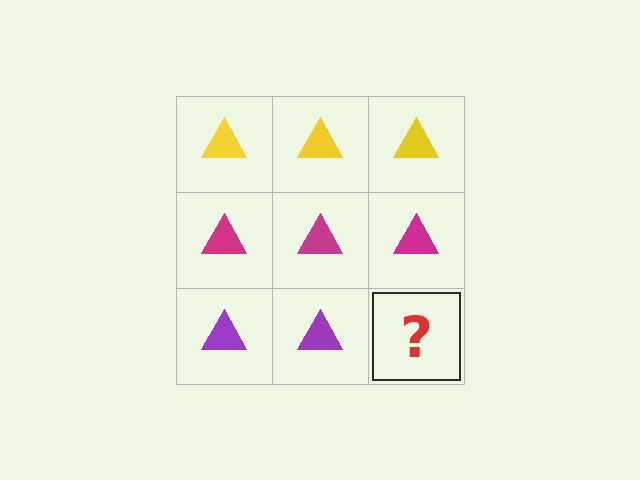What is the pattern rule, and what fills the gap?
The rule is that each row has a consistent color. The gap should be filled with a purple triangle.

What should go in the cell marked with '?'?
The missing cell should contain a purple triangle.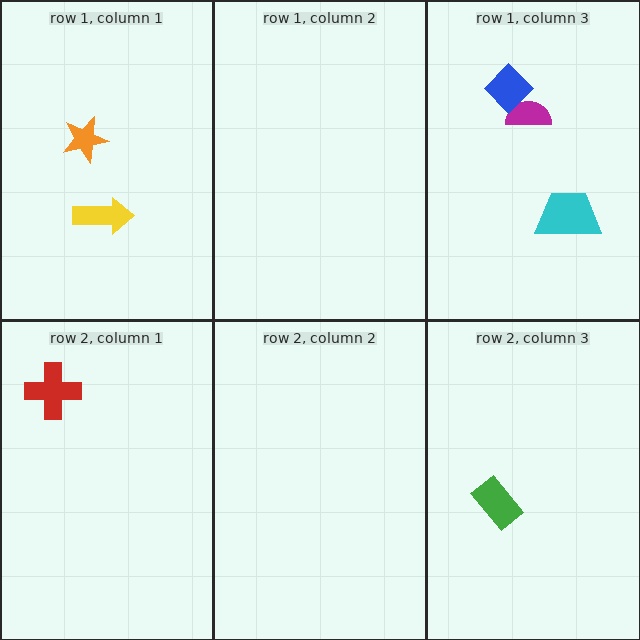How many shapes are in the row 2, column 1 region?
1.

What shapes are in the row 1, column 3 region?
The magenta semicircle, the blue diamond, the cyan trapezoid.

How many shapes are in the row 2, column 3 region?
1.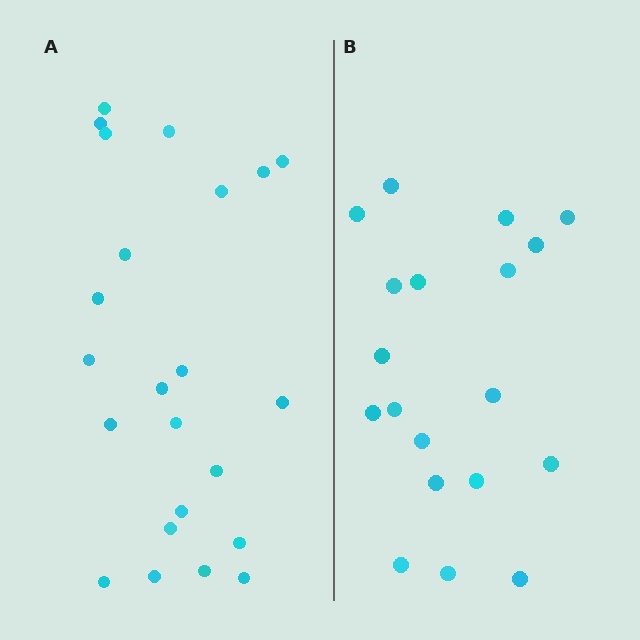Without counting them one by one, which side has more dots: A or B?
Region A (the left region) has more dots.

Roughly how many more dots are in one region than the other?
Region A has about 4 more dots than region B.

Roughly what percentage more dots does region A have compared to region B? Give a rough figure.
About 20% more.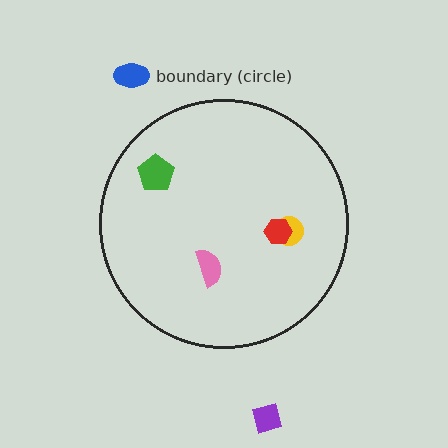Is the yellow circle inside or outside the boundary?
Inside.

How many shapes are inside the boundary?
4 inside, 2 outside.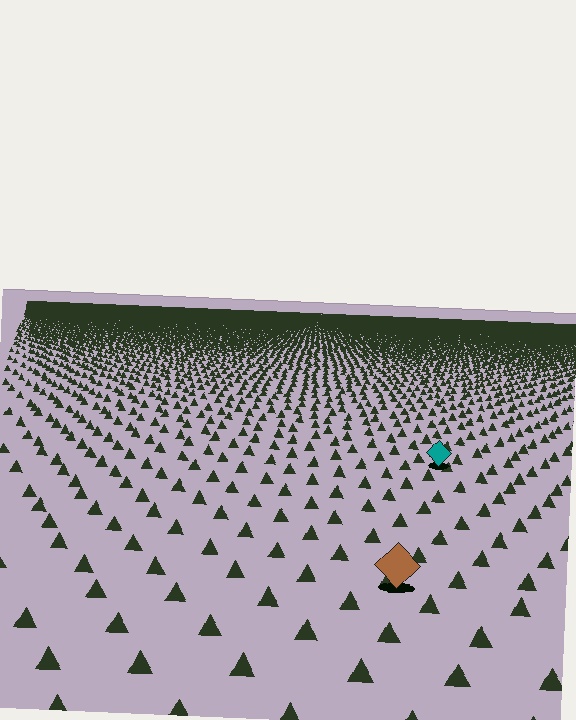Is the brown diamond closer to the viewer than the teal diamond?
Yes. The brown diamond is closer — you can tell from the texture gradient: the ground texture is coarser near it.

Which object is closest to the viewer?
The brown diamond is closest. The texture marks near it are larger and more spread out.